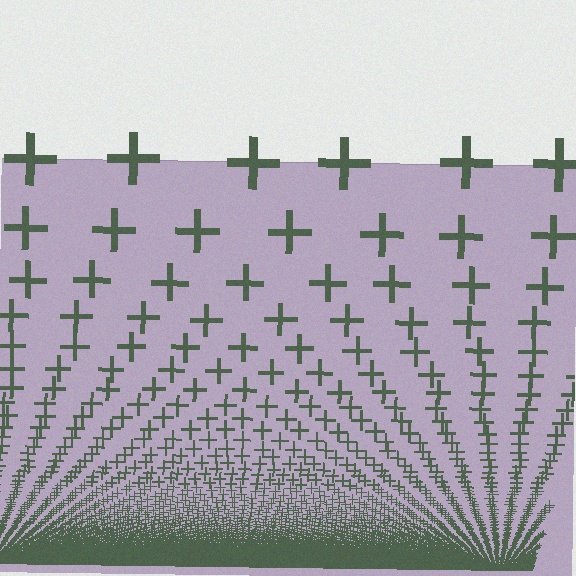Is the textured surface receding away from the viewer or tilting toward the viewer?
The surface appears to tilt toward the viewer. Texture elements get larger and sparser toward the top.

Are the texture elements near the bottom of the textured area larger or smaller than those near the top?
Smaller. The gradient is inverted — elements near the bottom are smaller and denser.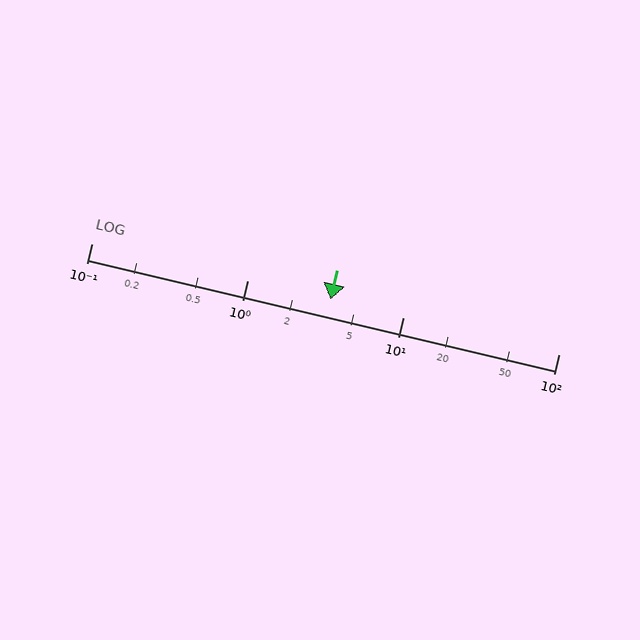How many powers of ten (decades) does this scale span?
The scale spans 3 decades, from 0.1 to 100.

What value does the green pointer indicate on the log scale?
The pointer indicates approximately 3.4.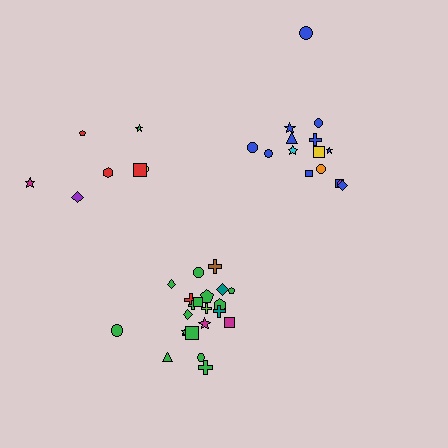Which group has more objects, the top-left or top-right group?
The top-right group.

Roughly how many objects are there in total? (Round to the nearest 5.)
Roughly 45 objects in total.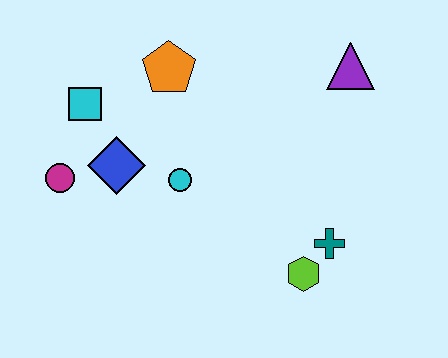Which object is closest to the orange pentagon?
The cyan square is closest to the orange pentagon.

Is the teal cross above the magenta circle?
No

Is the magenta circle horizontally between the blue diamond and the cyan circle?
No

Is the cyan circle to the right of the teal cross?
No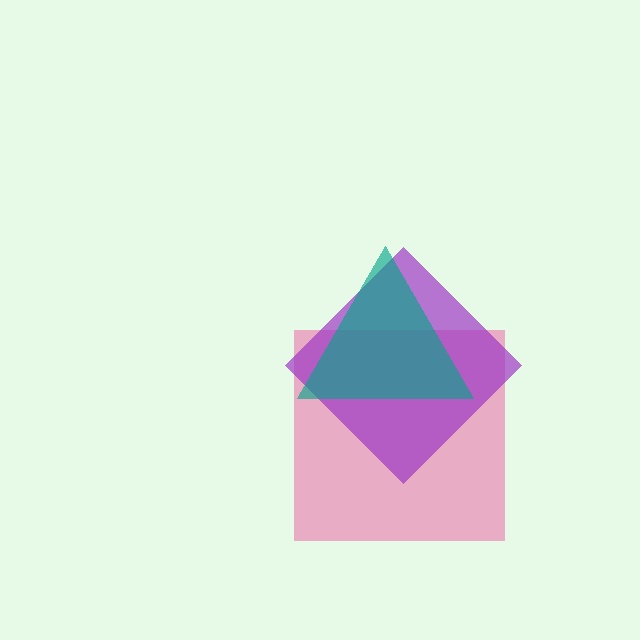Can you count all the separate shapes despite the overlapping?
Yes, there are 3 separate shapes.